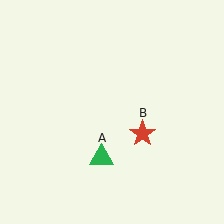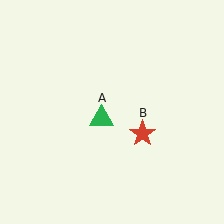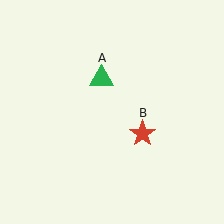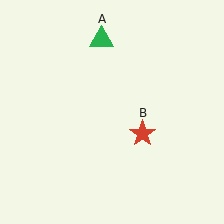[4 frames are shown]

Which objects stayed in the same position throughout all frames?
Red star (object B) remained stationary.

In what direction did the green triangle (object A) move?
The green triangle (object A) moved up.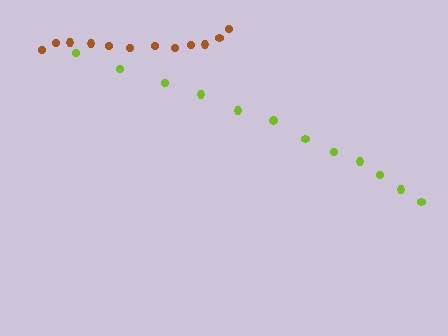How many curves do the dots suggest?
There are 2 distinct paths.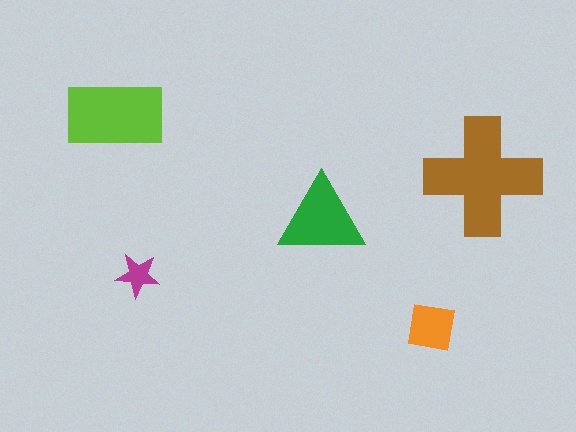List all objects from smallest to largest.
The magenta star, the orange square, the green triangle, the lime rectangle, the brown cross.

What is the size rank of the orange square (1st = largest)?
4th.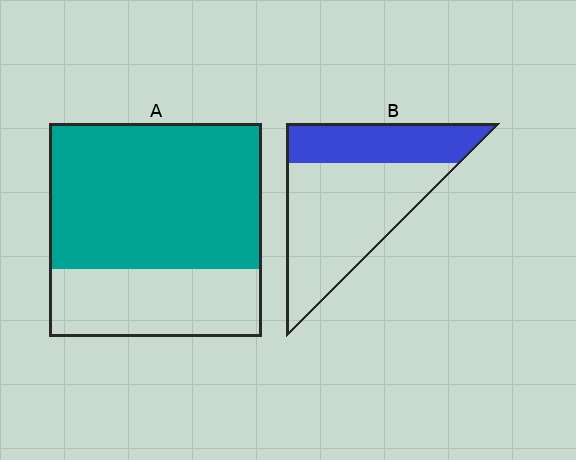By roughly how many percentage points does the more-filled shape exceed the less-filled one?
By roughly 35 percentage points (A over B).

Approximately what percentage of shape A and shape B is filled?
A is approximately 70% and B is approximately 35%.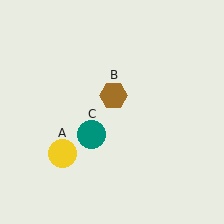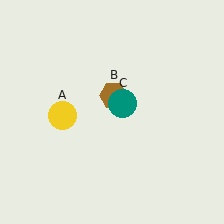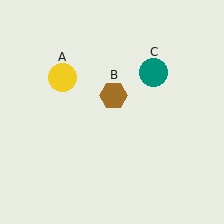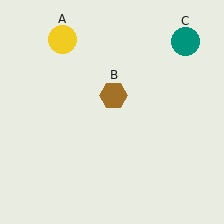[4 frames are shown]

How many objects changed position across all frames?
2 objects changed position: yellow circle (object A), teal circle (object C).